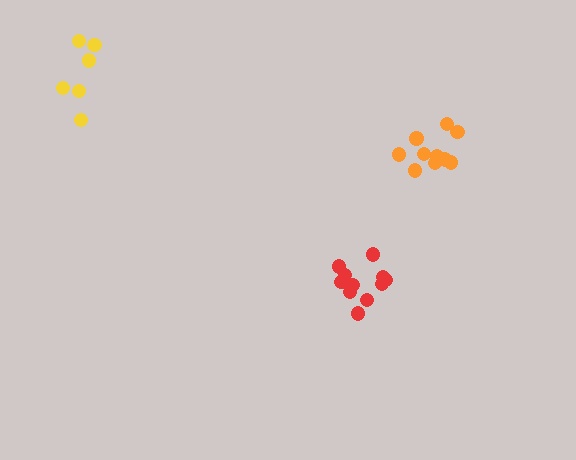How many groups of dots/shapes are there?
There are 3 groups.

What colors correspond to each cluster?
The clusters are colored: orange, red, yellow.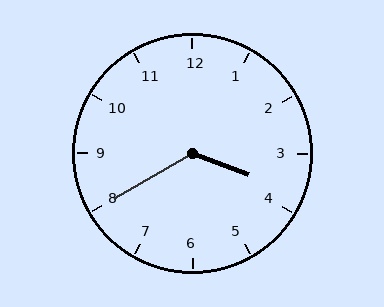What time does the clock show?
3:40.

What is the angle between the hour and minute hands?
Approximately 130 degrees.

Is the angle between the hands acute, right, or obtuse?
It is obtuse.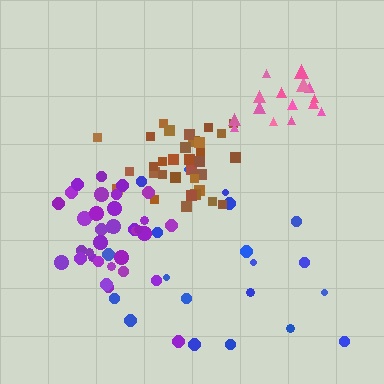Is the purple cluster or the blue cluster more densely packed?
Purple.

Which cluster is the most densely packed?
Brown.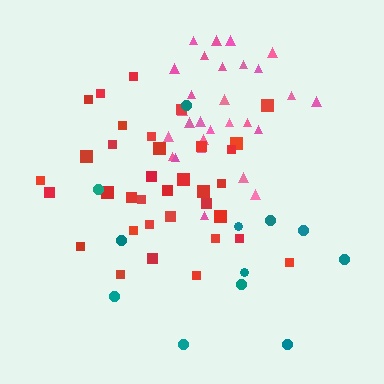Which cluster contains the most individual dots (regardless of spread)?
Red (35).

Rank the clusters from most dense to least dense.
pink, red, teal.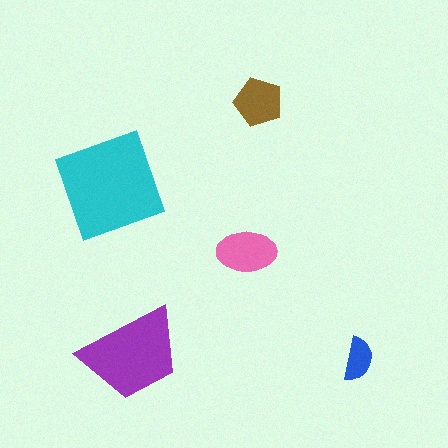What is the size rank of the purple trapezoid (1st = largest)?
2nd.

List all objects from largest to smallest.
The cyan square, the purple trapezoid, the pink ellipse, the brown pentagon, the blue semicircle.